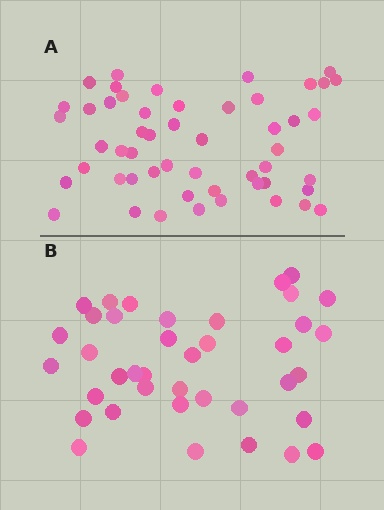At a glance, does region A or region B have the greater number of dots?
Region A (the top region) has more dots.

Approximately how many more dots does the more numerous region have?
Region A has approximately 15 more dots than region B.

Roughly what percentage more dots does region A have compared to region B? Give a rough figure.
About 35% more.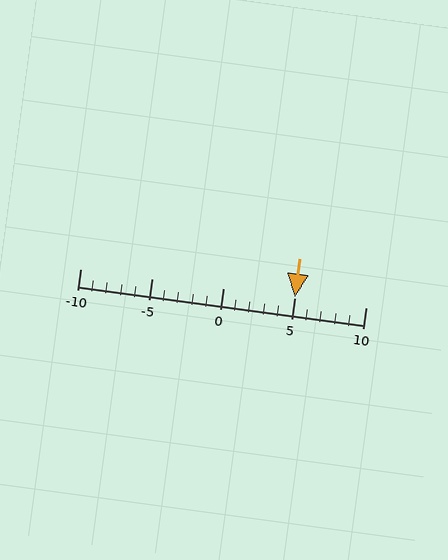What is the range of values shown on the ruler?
The ruler shows values from -10 to 10.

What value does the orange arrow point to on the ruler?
The orange arrow points to approximately 5.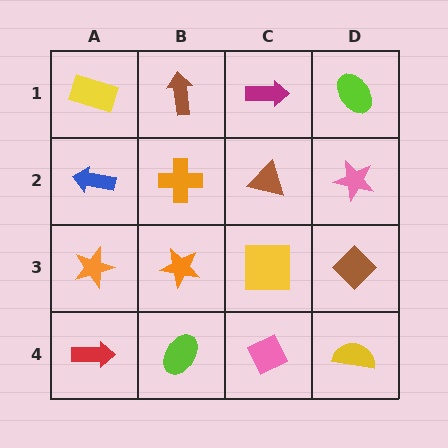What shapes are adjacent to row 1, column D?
A pink star (row 2, column D), a magenta arrow (row 1, column C).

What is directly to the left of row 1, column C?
A brown arrow.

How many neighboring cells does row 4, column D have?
2.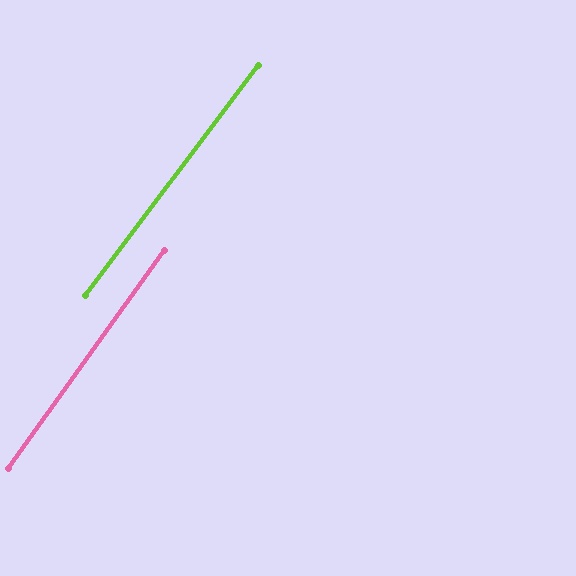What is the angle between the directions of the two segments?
Approximately 1 degree.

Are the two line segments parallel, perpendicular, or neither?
Parallel — their directions differ by only 1.2°.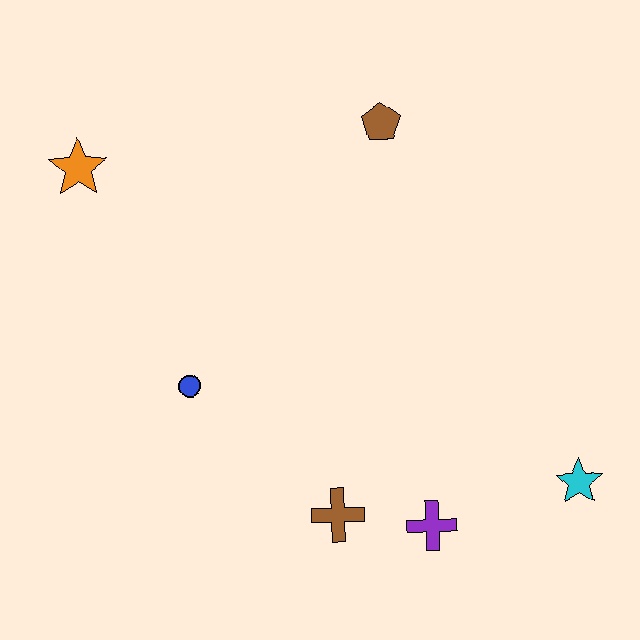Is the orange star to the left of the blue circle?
Yes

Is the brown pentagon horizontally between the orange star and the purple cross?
Yes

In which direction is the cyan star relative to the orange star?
The cyan star is to the right of the orange star.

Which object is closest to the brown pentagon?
The orange star is closest to the brown pentagon.